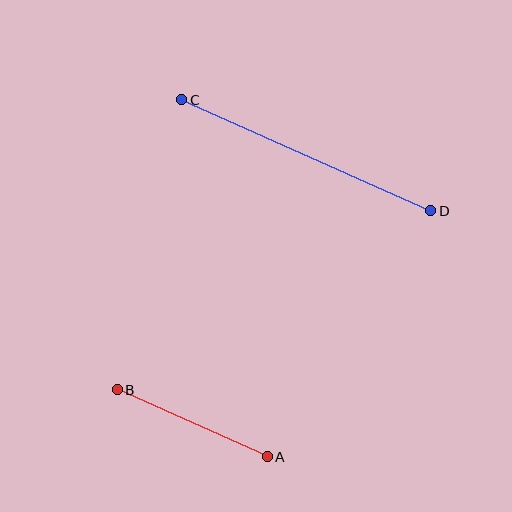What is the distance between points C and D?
The distance is approximately 273 pixels.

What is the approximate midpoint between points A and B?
The midpoint is at approximately (192, 423) pixels.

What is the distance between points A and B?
The distance is approximately 164 pixels.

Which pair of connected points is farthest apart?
Points C and D are farthest apart.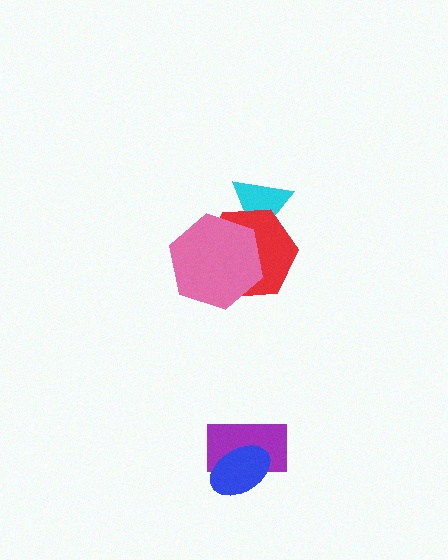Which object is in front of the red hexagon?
The pink hexagon is in front of the red hexagon.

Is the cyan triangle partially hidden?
Yes, it is partially covered by another shape.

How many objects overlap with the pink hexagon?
2 objects overlap with the pink hexagon.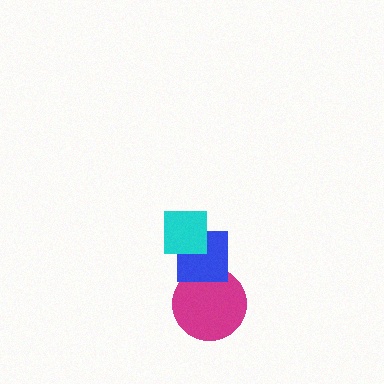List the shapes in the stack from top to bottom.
From top to bottom: the cyan square, the blue square, the magenta circle.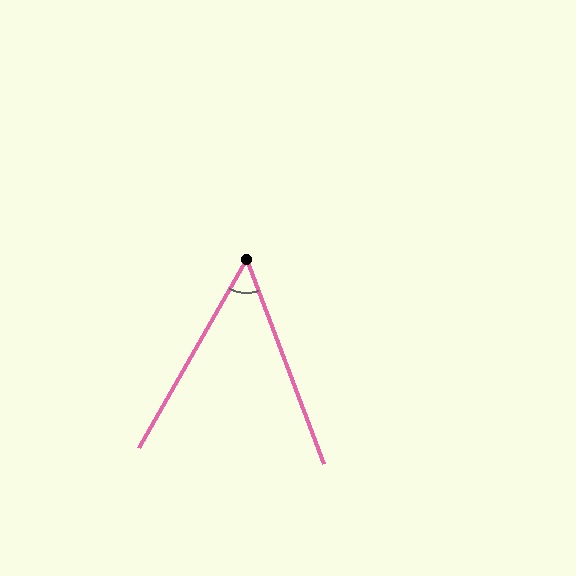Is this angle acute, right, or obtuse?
It is acute.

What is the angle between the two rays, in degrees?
Approximately 50 degrees.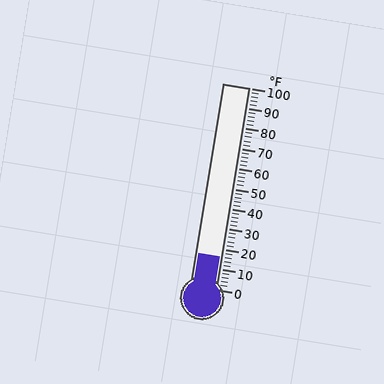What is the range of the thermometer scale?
The thermometer scale ranges from 0°F to 100°F.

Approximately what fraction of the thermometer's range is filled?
The thermometer is filled to approximately 15% of its range.